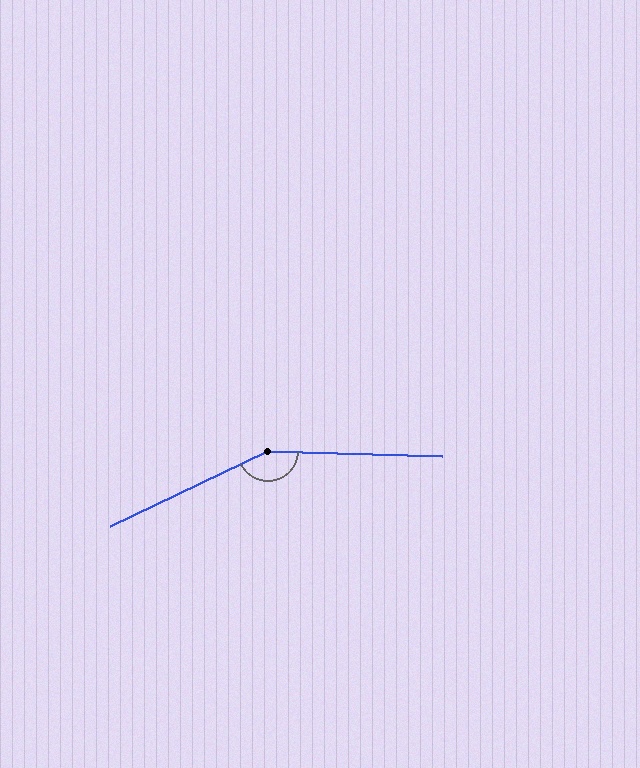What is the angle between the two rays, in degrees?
Approximately 153 degrees.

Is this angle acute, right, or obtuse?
It is obtuse.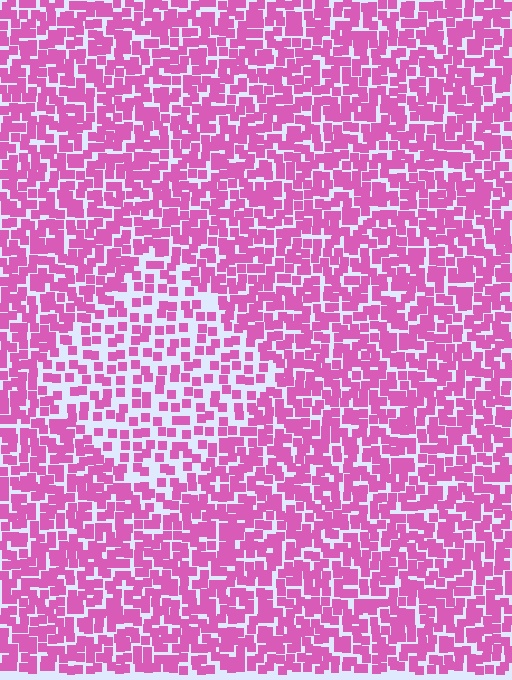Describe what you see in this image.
The image contains small pink elements arranged at two different densities. A diamond-shaped region is visible where the elements are less densely packed than the surrounding area.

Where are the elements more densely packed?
The elements are more densely packed outside the diamond boundary.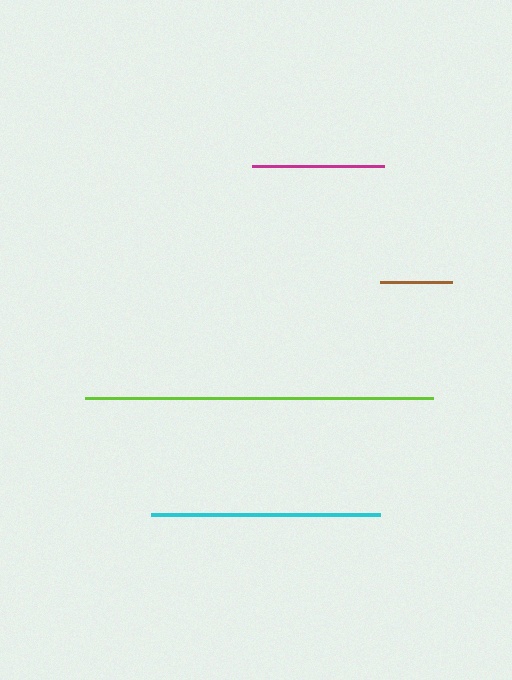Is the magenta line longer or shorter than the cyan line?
The cyan line is longer than the magenta line.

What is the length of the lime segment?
The lime segment is approximately 349 pixels long.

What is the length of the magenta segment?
The magenta segment is approximately 132 pixels long.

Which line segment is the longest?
The lime line is the longest at approximately 349 pixels.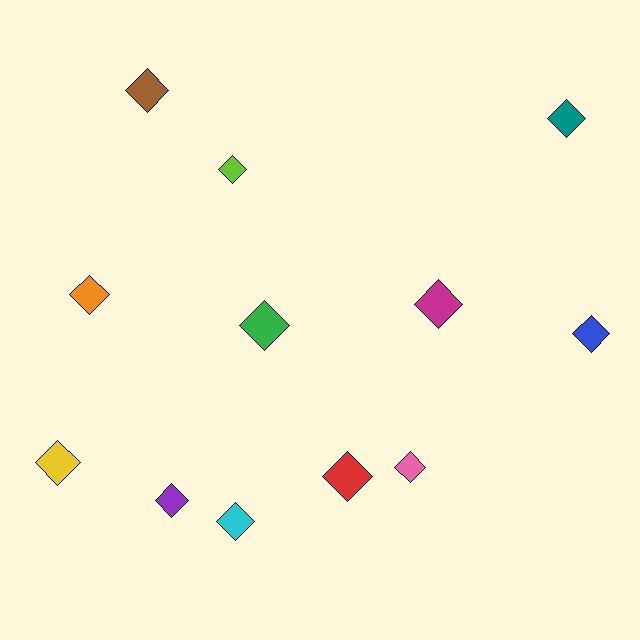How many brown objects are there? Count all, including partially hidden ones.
There is 1 brown object.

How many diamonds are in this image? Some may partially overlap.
There are 12 diamonds.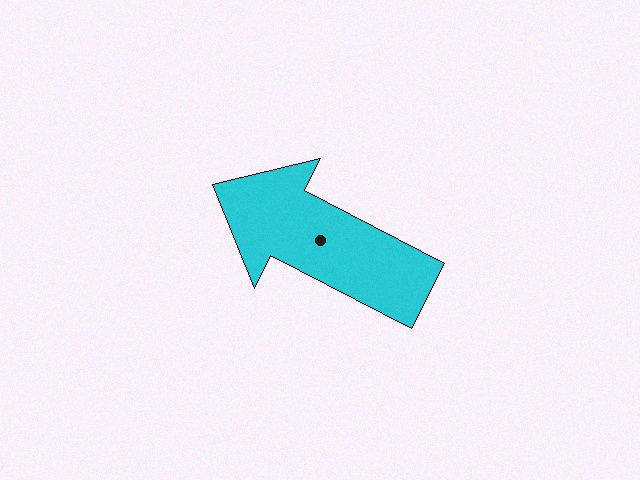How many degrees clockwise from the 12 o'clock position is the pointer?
Approximately 297 degrees.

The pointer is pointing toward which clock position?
Roughly 10 o'clock.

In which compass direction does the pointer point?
Northwest.